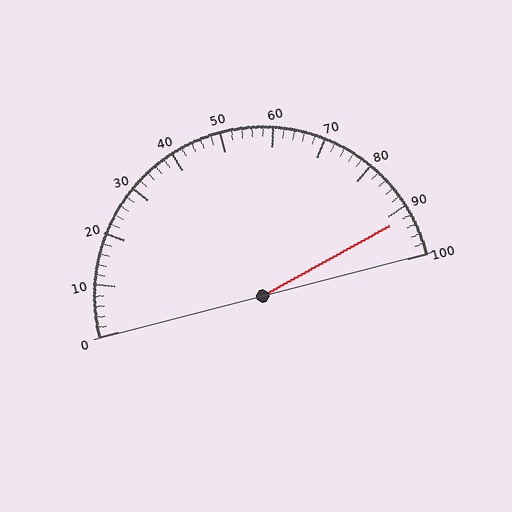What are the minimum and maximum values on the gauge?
The gauge ranges from 0 to 100.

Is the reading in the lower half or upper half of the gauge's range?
The reading is in the upper half of the range (0 to 100).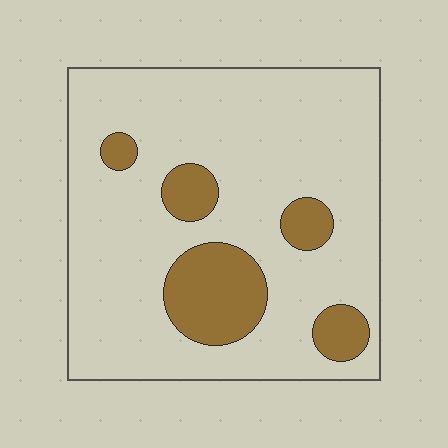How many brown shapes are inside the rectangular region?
5.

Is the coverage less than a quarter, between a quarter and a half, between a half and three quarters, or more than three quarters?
Less than a quarter.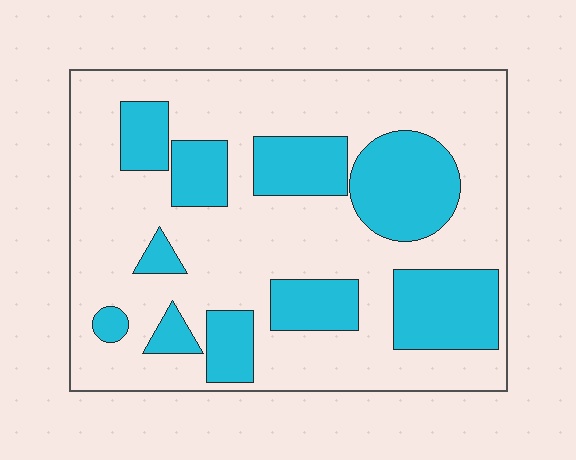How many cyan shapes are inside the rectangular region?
10.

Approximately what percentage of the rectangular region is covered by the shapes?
Approximately 30%.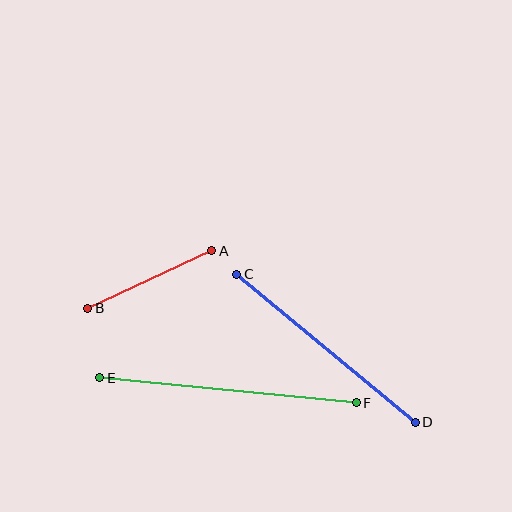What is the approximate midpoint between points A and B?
The midpoint is at approximately (150, 280) pixels.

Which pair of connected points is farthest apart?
Points E and F are farthest apart.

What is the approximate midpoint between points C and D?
The midpoint is at approximately (326, 348) pixels.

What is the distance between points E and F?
The distance is approximately 258 pixels.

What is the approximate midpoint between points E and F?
The midpoint is at approximately (228, 390) pixels.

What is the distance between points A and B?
The distance is approximately 137 pixels.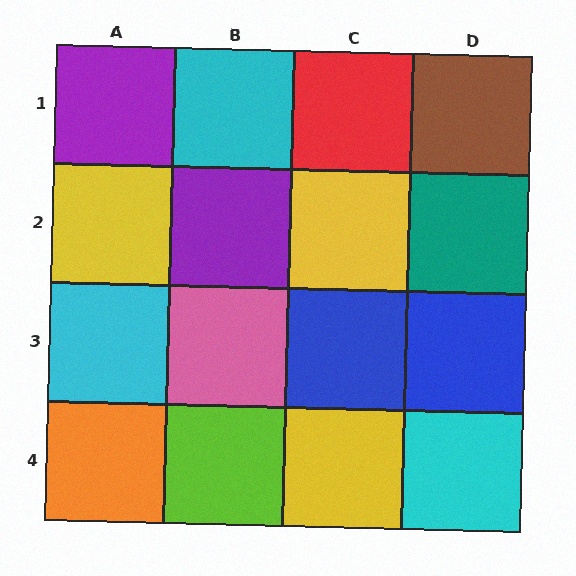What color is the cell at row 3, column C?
Blue.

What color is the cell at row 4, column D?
Cyan.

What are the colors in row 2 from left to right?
Yellow, purple, yellow, teal.